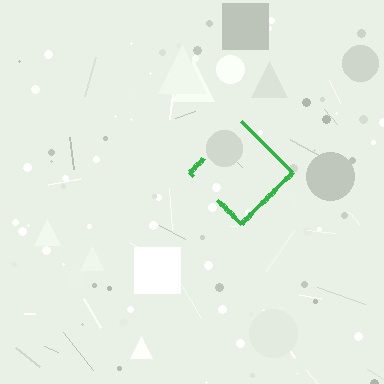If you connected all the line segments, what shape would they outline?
They would outline a diamond.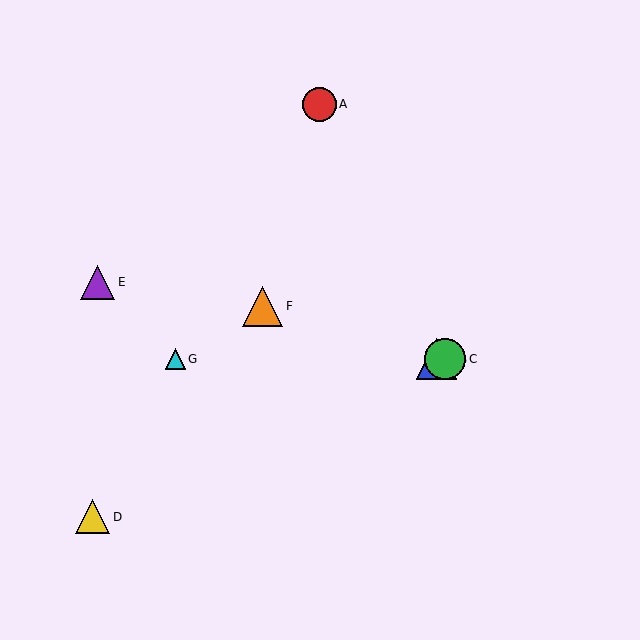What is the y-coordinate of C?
Object C is at y≈359.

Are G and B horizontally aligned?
Yes, both are at y≈359.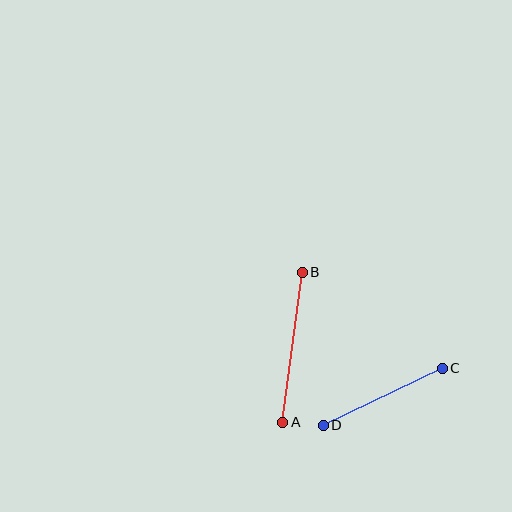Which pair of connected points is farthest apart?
Points A and B are farthest apart.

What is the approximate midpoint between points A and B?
The midpoint is at approximately (292, 347) pixels.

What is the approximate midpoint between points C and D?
The midpoint is at approximately (383, 397) pixels.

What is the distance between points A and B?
The distance is approximately 151 pixels.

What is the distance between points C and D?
The distance is approximately 132 pixels.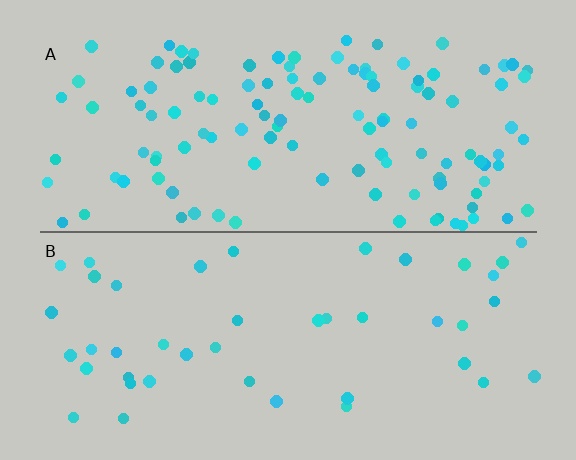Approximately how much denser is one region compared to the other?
Approximately 2.7× — region A over region B.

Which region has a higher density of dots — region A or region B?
A (the top).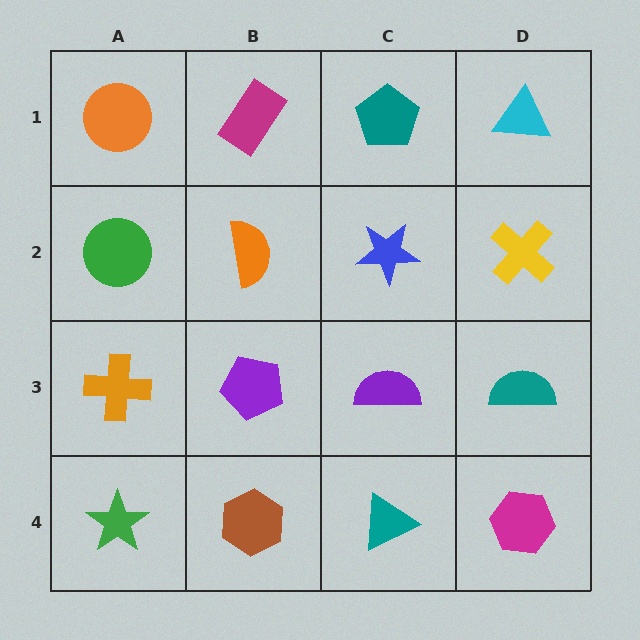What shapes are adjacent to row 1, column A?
A green circle (row 2, column A), a magenta rectangle (row 1, column B).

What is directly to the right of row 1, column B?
A teal pentagon.